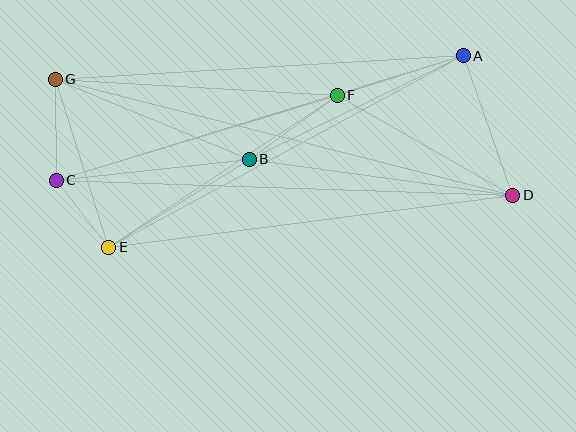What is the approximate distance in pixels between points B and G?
The distance between B and G is approximately 210 pixels.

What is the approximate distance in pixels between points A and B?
The distance between A and B is approximately 238 pixels.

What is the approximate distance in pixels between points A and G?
The distance between A and G is approximately 409 pixels.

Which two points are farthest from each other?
Points D and G are farthest from each other.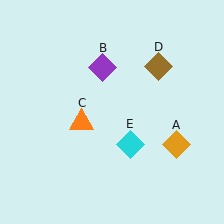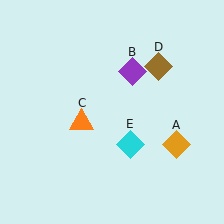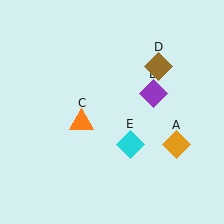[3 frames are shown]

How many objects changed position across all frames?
1 object changed position: purple diamond (object B).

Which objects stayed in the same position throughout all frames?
Orange diamond (object A) and orange triangle (object C) and brown diamond (object D) and cyan diamond (object E) remained stationary.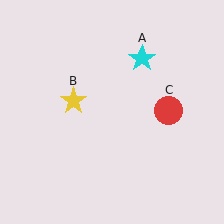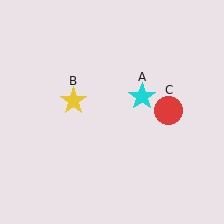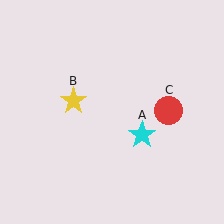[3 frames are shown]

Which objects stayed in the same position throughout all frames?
Yellow star (object B) and red circle (object C) remained stationary.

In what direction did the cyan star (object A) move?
The cyan star (object A) moved down.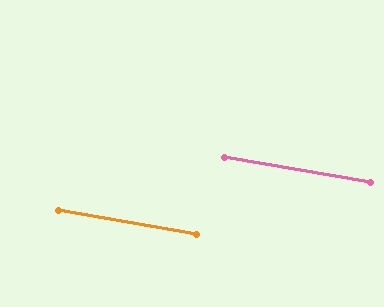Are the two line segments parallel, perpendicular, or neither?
Parallel — their directions differ by only 0.1°.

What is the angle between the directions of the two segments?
Approximately 0 degrees.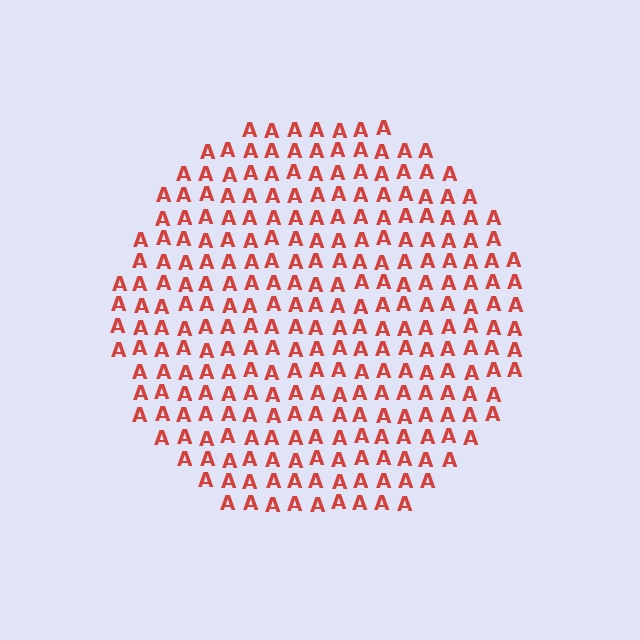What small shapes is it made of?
It is made of small letter A's.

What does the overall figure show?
The overall figure shows a circle.